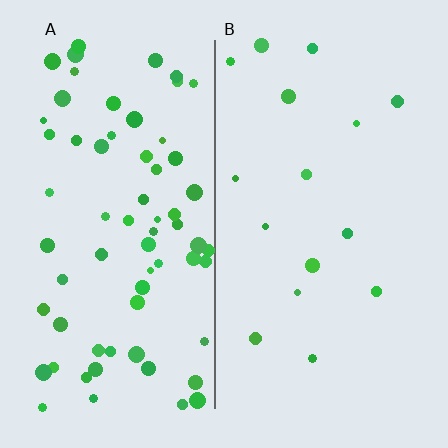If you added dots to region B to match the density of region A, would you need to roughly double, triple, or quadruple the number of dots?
Approximately quadruple.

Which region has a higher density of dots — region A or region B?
A (the left).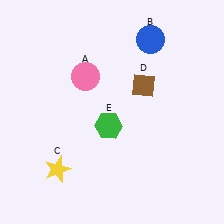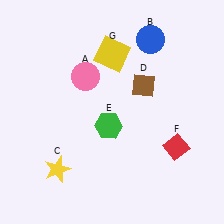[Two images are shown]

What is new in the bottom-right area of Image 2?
A red diamond (F) was added in the bottom-right area of Image 2.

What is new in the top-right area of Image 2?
A yellow square (G) was added in the top-right area of Image 2.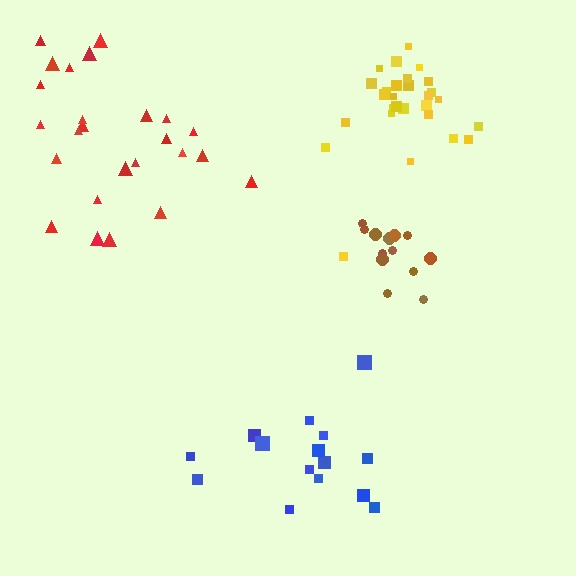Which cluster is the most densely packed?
Brown.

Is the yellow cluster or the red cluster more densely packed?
Yellow.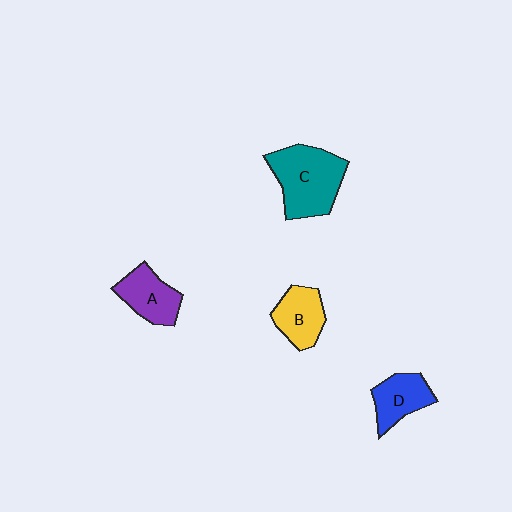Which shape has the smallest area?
Shape D (blue).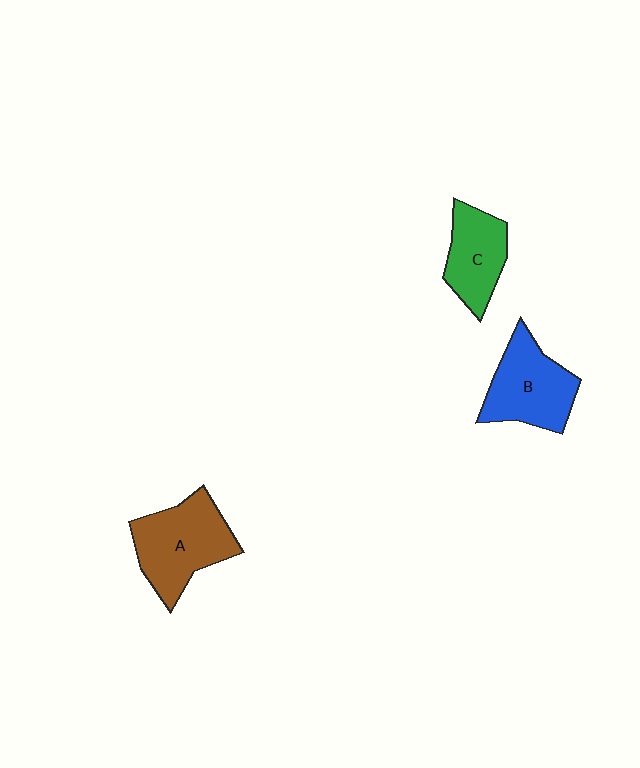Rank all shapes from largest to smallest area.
From largest to smallest: A (brown), B (blue), C (green).